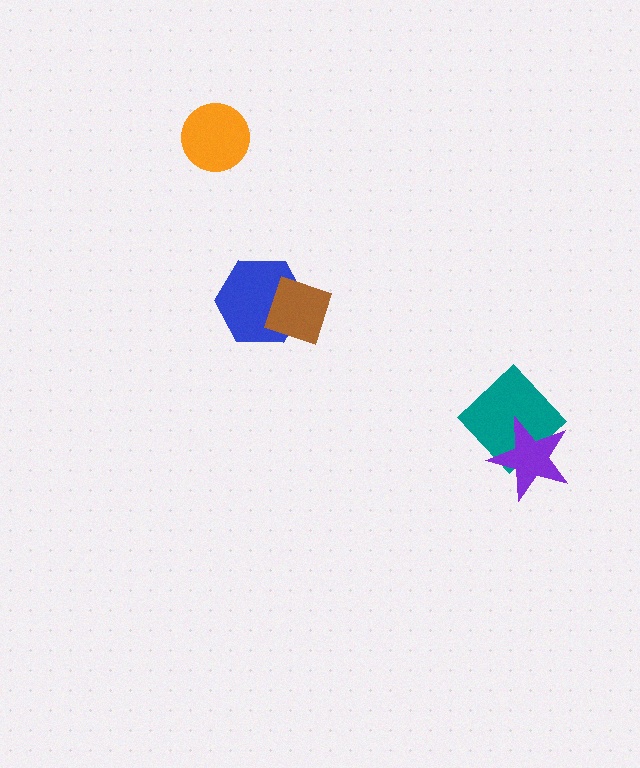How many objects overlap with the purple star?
1 object overlaps with the purple star.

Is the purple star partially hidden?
No, no other shape covers it.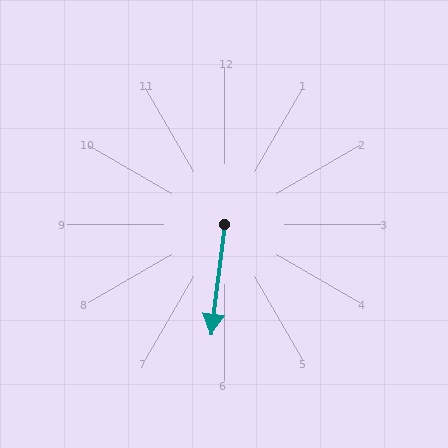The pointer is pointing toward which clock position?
Roughly 6 o'clock.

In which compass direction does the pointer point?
South.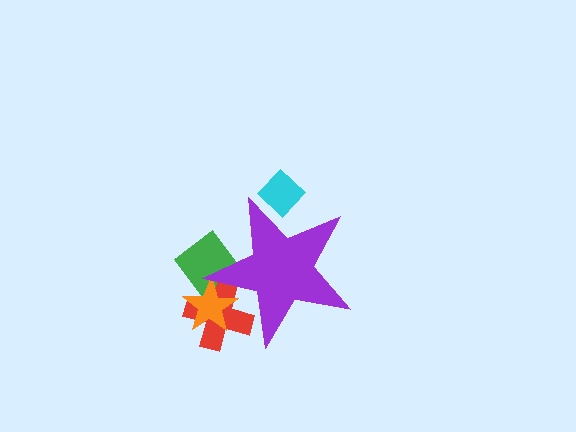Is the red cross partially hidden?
Yes, the red cross is partially hidden behind the purple star.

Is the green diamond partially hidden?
Yes, the green diamond is partially hidden behind the purple star.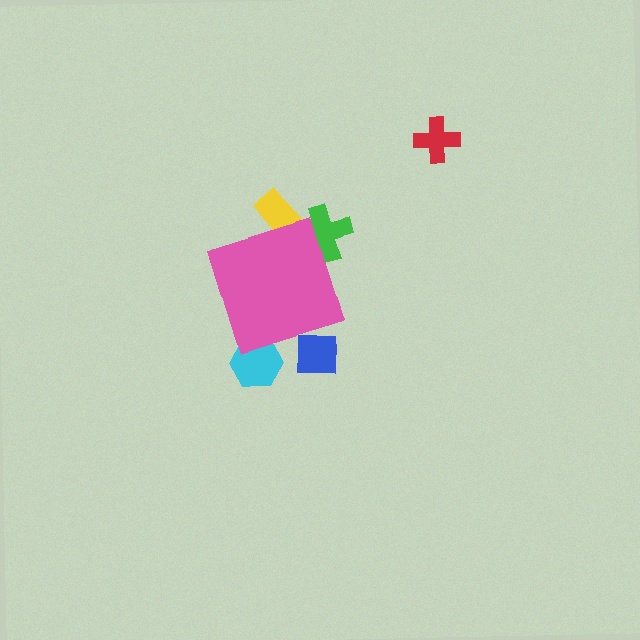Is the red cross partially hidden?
No, the red cross is fully visible.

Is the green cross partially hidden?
Yes, the green cross is partially hidden behind the pink diamond.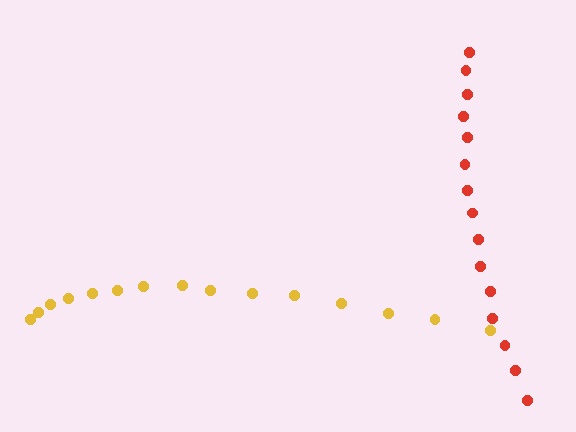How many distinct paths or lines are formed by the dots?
There are 2 distinct paths.